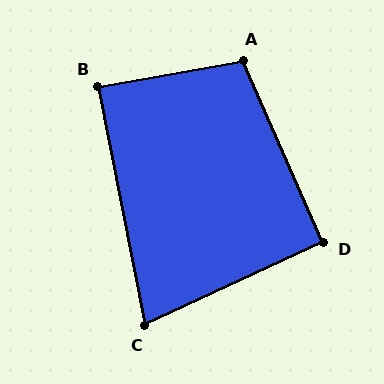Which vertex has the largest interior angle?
A, at approximately 104 degrees.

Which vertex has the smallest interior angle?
C, at approximately 76 degrees.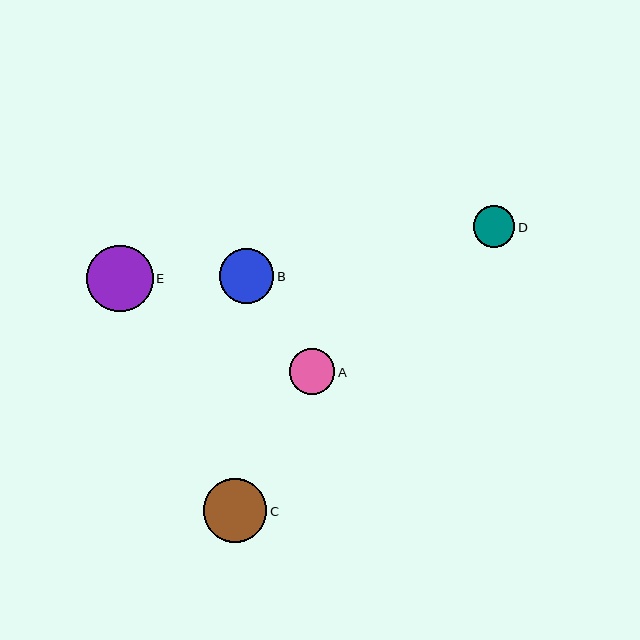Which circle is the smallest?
Circle D is the smallest with a size of approximately 42 pixels.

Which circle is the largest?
Circle E is the largest with a size of approximately 67 pixels.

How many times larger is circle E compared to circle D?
Circle E is approximately 1.6 times the size of circle D.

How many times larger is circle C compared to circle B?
Circle C is approximately 1.2 times the size of circle B.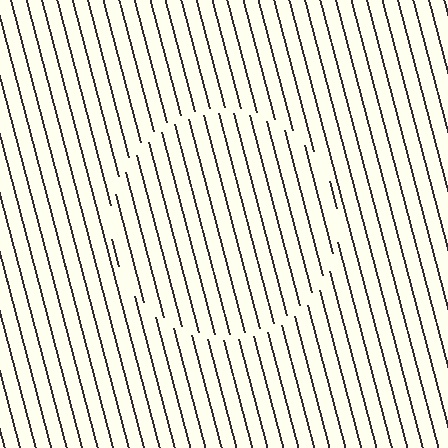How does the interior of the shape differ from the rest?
The interior of the shape contains the same grating, shifted by half a period — the contour is defined by the phase discontinuity where line-ends from the inner and outer gratings abut.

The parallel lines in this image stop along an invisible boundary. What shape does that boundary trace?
An illusory circle. The interior of the shape contains the same grating, shifted by half a period — the contour is defined by the phase discontinuity where line-ends from the inner and outer gratings abut.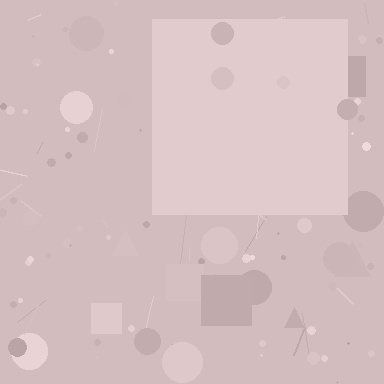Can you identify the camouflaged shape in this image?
The camouflaged shape is a square.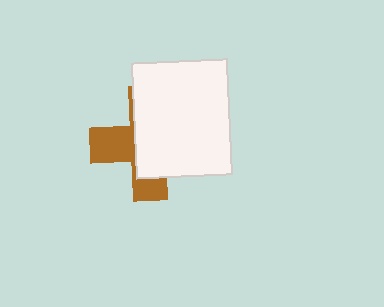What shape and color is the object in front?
The object in front is a white rectangle.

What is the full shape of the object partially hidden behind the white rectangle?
The partially hidden object is a brown cross.